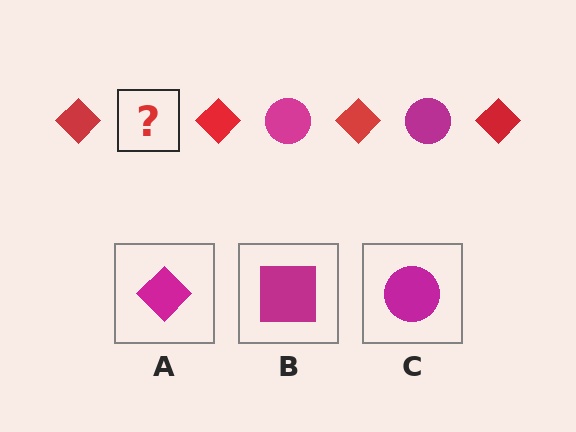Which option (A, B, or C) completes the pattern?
C.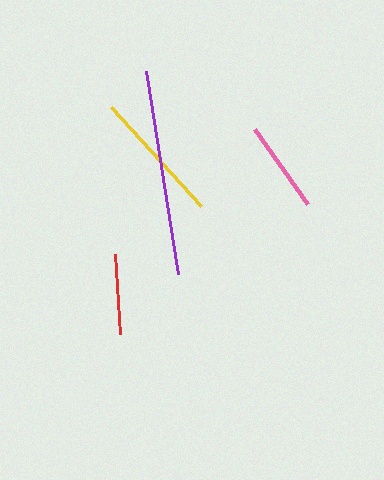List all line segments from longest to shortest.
From longest to shortest: purple, yellow, pink, red.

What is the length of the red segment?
The red segment is approximately 80 pixels long.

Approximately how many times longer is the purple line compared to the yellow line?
The purple line is approximately 1.5 times the length of the yellow line.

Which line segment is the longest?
The purple line is the longest at approximately 205 pixels.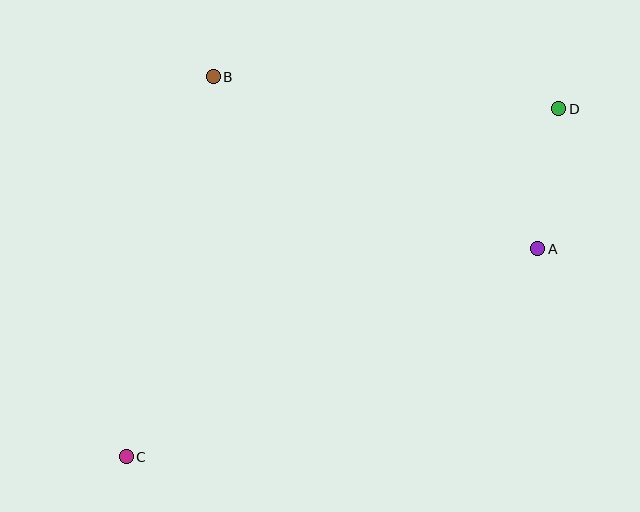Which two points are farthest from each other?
Points C and D are farthest from each other.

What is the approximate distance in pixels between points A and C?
The distance between A and C is approximately 461 pixels.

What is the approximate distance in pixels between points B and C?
The distance between B and C is approximately 390 pixels.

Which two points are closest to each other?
Points A and D are closest to each other.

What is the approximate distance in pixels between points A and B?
The distance between A and B is approximately 367 pixels.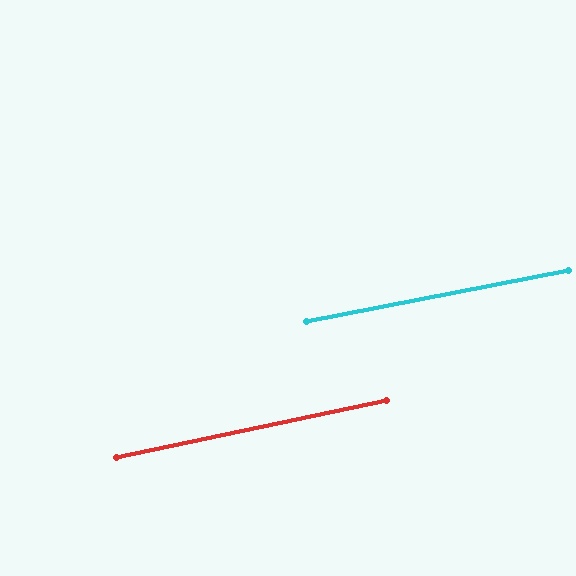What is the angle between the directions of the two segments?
Approximately 1 degree.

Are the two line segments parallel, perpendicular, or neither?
Parallel — their directions differ by only 0.9°.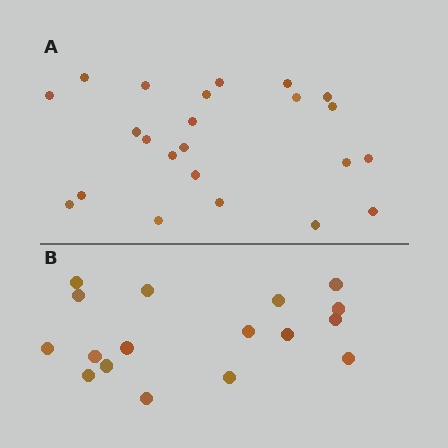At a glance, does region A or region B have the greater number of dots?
Region A (the top region) has more dots.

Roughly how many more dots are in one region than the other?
Region A has about 6 more dots than region B.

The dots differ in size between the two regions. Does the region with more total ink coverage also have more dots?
No. Region B has more total ink coverage because its dots are larger, but region A actually contains more individual dots. Total area can be misleading — the number of items is what matters here.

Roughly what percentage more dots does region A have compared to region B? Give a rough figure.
About 35% more.